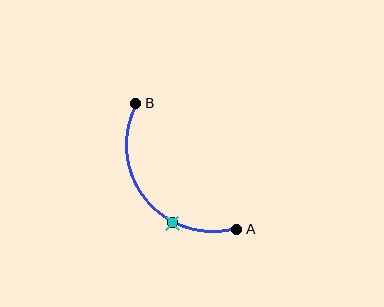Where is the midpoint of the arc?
The arc midpoint is the point on the curve farthest from the straight line joining A and B. It sits below and to the left of that line.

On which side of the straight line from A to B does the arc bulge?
The arc bulges below and to the left of the straight line connecting A and B.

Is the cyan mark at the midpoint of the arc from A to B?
No. The cyan mark lies on the arc but is closer to endpoint A. The arc midpoint would be at the point on the curve equidistant along the arc from both A and B.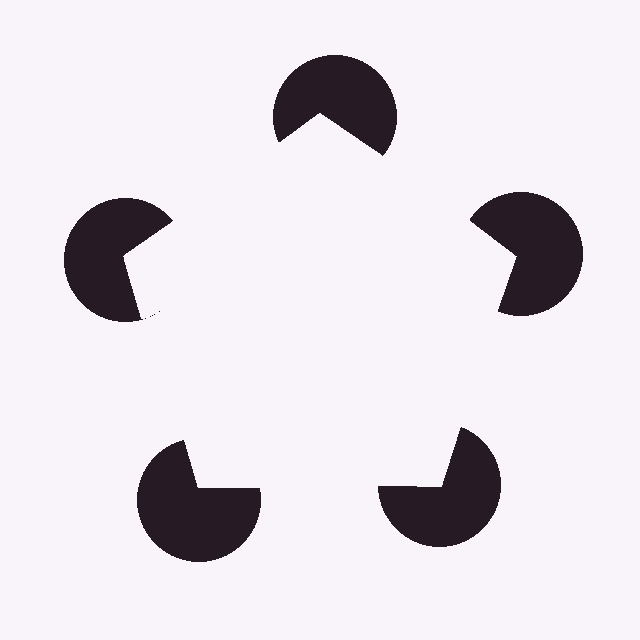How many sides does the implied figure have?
5 sides.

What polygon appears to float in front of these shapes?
An illusory pentagon — its edges are inferred from the aligned wedge cuts in the pac-man discs, not physically drawn.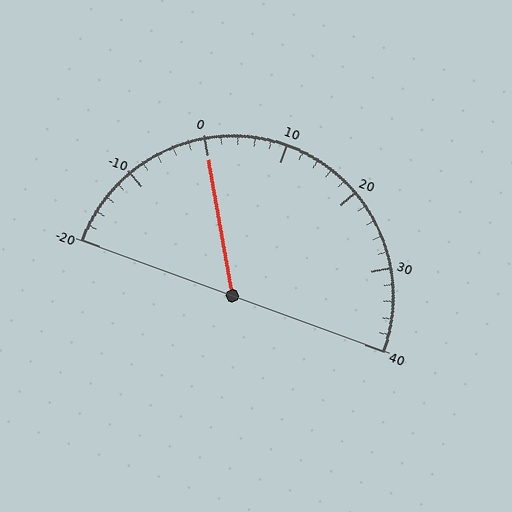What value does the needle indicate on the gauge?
The needle indicates approximately 0.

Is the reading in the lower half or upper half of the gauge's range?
The reading is in the lower half of the range (-20 to 40).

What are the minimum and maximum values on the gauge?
The gauge ranges from -20 to 40.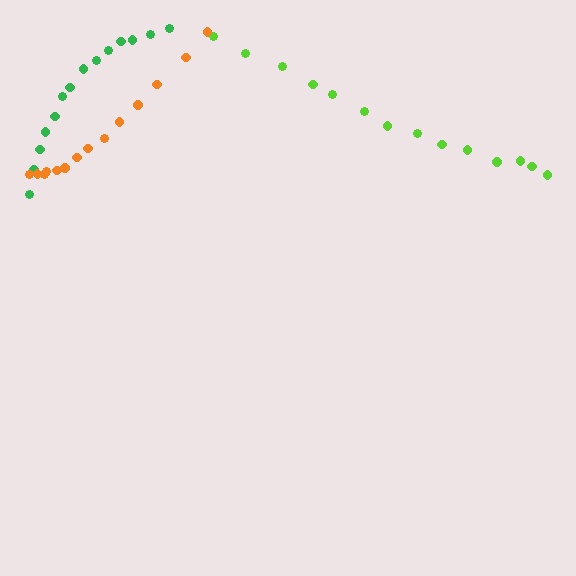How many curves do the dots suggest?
There are 3 distinct paths.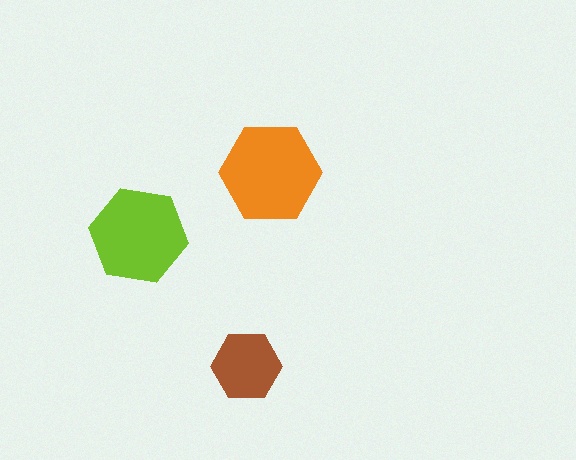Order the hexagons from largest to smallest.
the orange one, the lime one, the brown one.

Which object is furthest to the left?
The lime hexagon is leftmost.